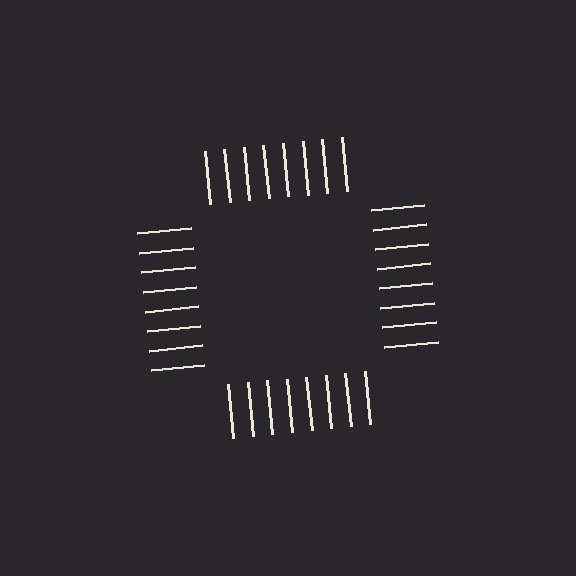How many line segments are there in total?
32 — 8 along each of the 4 edges.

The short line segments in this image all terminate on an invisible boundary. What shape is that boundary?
An illusory square — the line segments terminate on its edges but no continuous stroke is drawn.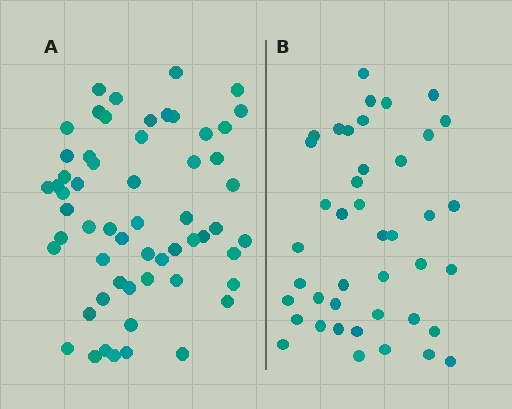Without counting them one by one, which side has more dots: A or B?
Region A (the left region) has more dots.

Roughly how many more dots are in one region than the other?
Region A has approximately 15 more dots than region B.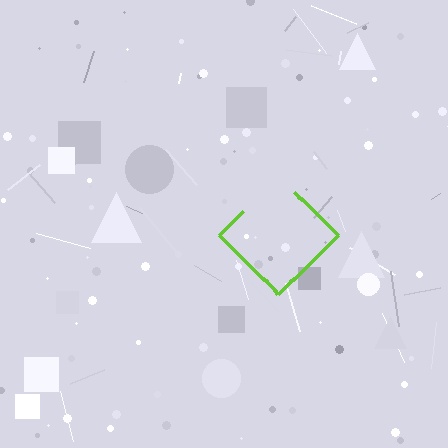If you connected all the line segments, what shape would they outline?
They would outline a diamond.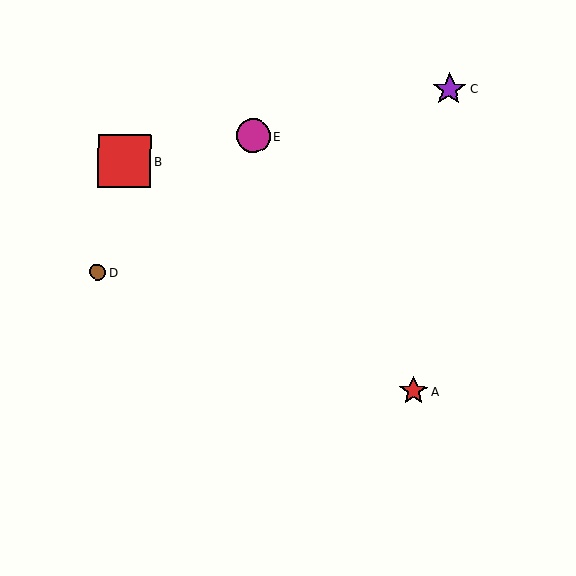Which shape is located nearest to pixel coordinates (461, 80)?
The purple star (labeled C) at (449, 89) is nearest to that location.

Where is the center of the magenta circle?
The center of the magenta circle is at (253, 136).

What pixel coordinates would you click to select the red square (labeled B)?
Click at (125, 161) to select the red square B.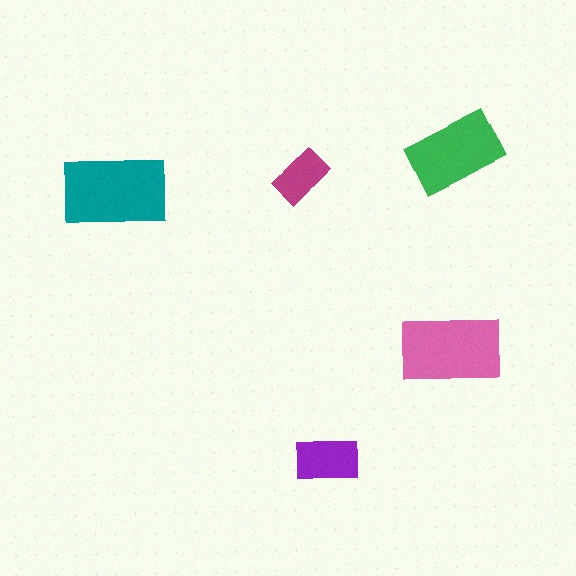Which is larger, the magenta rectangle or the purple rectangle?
The purple one.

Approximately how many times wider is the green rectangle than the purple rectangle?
About 1.5 times wider.